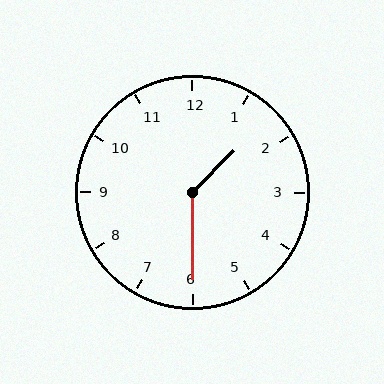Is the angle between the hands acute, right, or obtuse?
It is obtuse.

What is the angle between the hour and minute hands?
Approximately 135 degrees.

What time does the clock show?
1:30.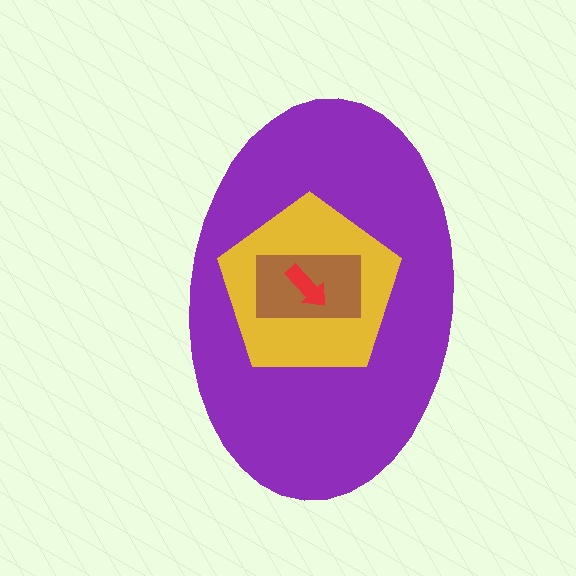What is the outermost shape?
The purple ellipse.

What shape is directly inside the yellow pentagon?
The brown rectangle.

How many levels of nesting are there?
4.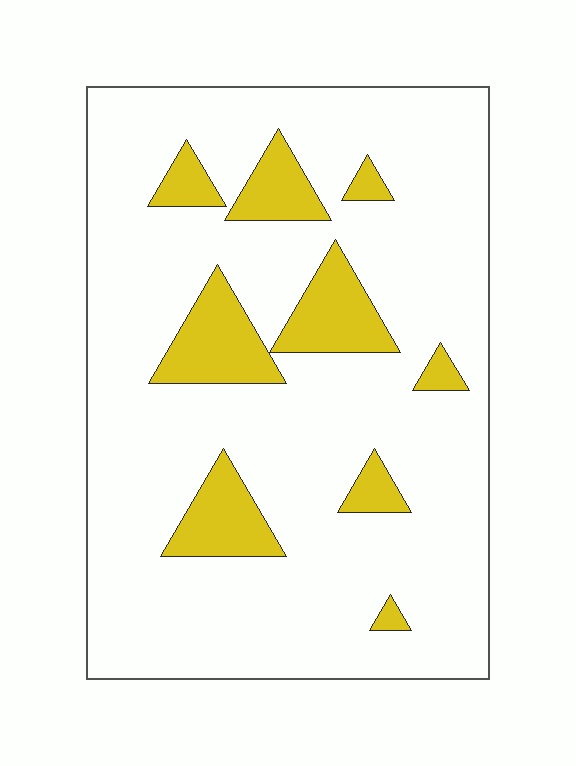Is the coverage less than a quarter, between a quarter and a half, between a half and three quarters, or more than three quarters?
Less than a quarter.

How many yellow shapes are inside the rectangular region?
9.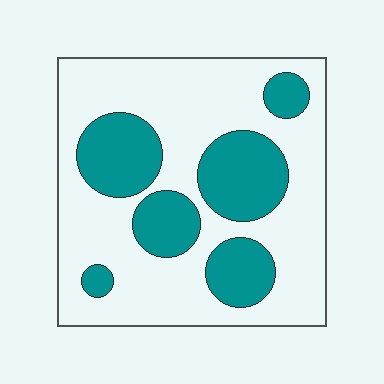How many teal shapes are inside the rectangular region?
6.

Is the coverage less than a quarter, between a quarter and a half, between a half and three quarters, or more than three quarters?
Between a quarter and a half.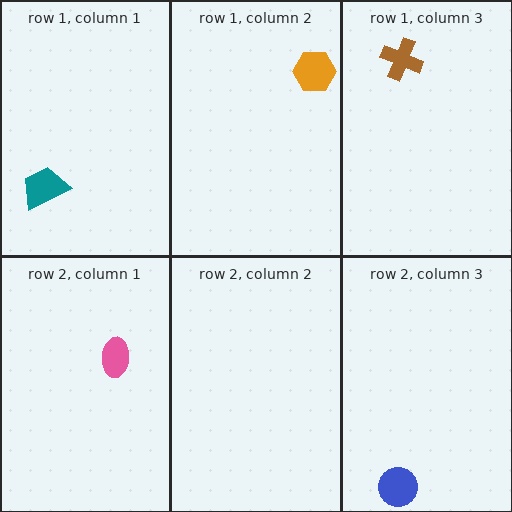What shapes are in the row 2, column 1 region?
The pink ellipse.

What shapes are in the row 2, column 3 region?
The blue circle.